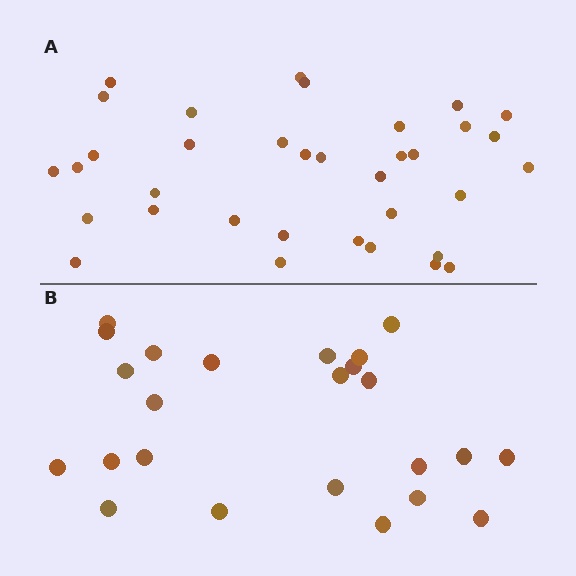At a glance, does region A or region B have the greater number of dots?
Region A (the top region) has more dots.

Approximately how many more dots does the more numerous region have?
Region A has roughly 12 or so more dots than region B.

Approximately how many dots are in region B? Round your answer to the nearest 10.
About 20 dots. (The exact count is 24, which rounds to 20.)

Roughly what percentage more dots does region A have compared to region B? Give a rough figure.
About 45% more.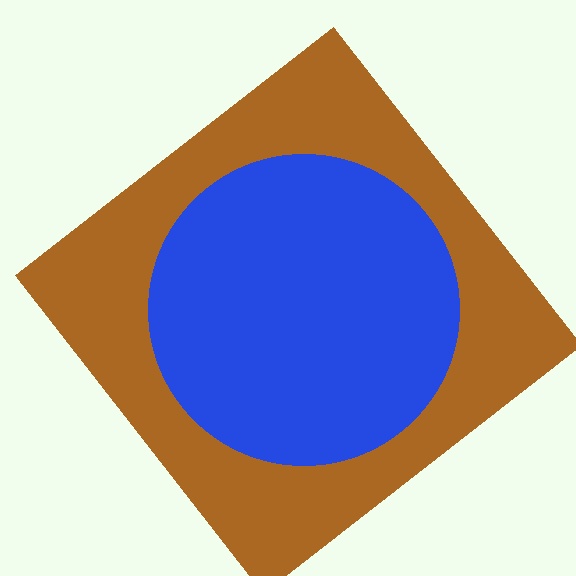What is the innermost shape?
The blue circle.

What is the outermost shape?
The brown diamond.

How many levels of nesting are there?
2.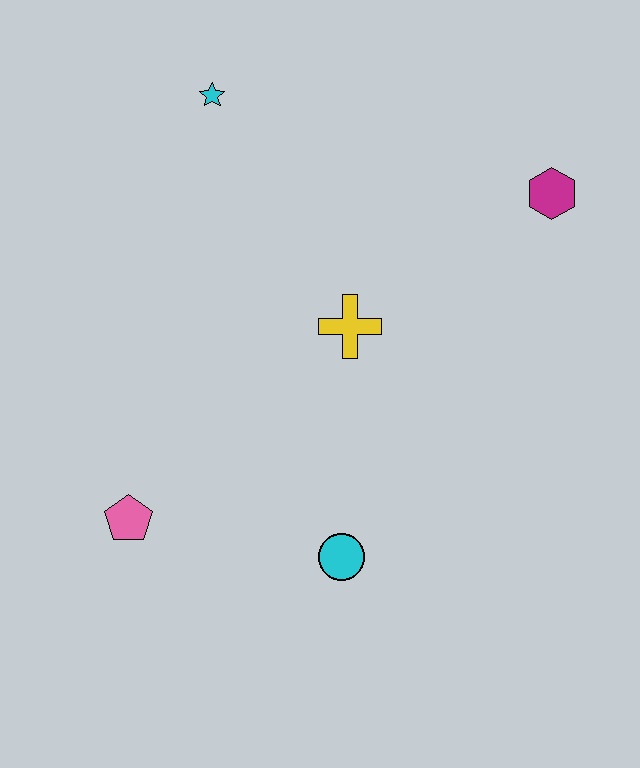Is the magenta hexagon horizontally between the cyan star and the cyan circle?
No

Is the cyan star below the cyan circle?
No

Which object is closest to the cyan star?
The yellow cross is closest to the cyan star.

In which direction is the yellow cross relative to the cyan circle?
The yellow cross is above the cyan circle.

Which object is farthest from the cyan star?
The cyan circle is farthest from the cyan star.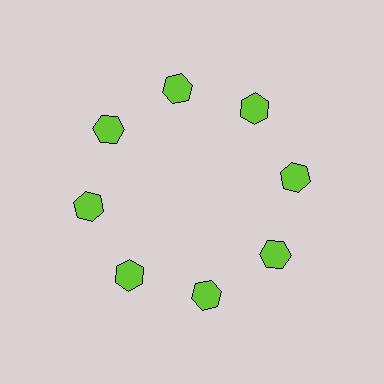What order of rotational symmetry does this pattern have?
This pattern has 8-fold rotational symmetry.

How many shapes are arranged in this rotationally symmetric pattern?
There are 8 shapes, arranged in 8 groups of 1.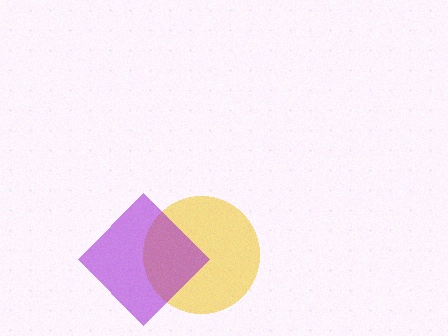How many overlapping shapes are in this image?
There are 2 overlapping shapes in the image.